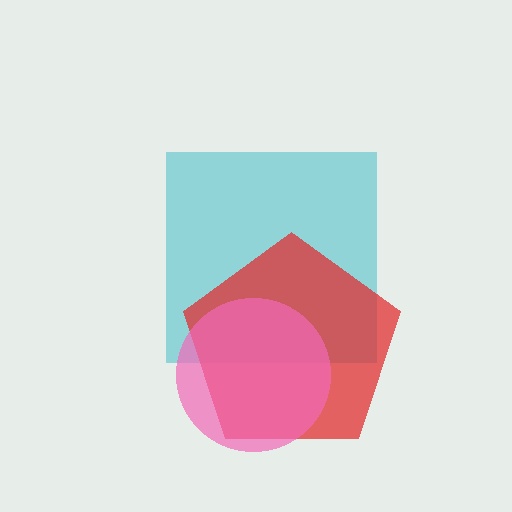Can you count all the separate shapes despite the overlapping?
Yes, there are 3 separate shapes.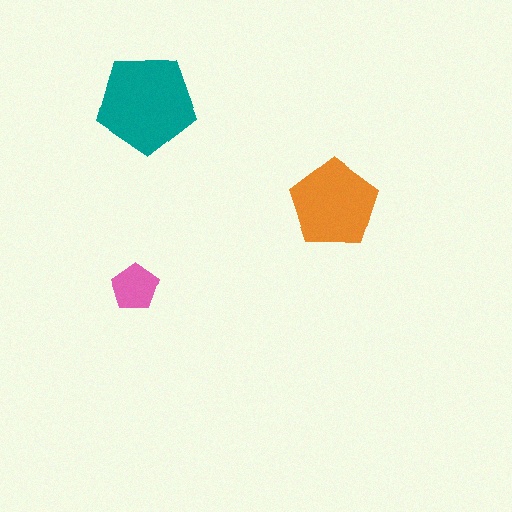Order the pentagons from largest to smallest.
the teal one, the orange one, the pink one.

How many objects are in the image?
There are 3 objects in the image.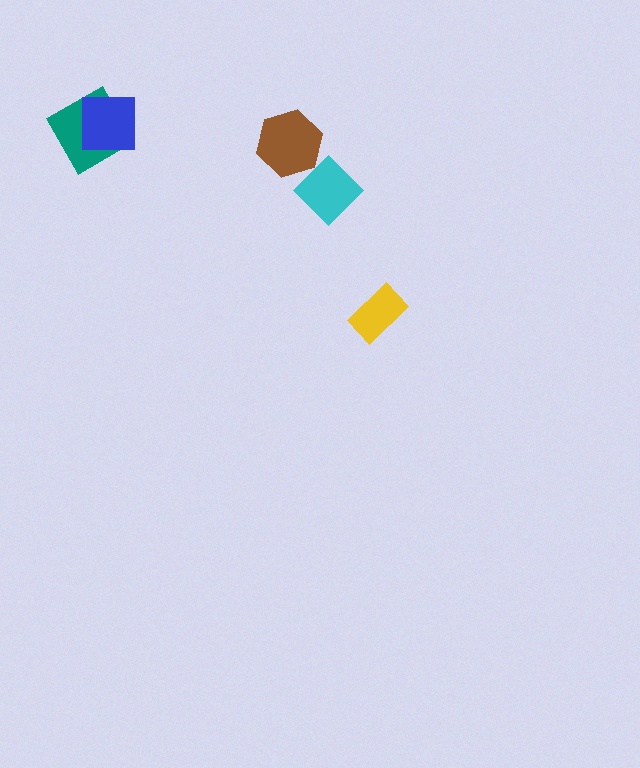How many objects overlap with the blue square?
1 object overlaps with the blue square.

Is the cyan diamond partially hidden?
Yes, it is partially covered by another shape.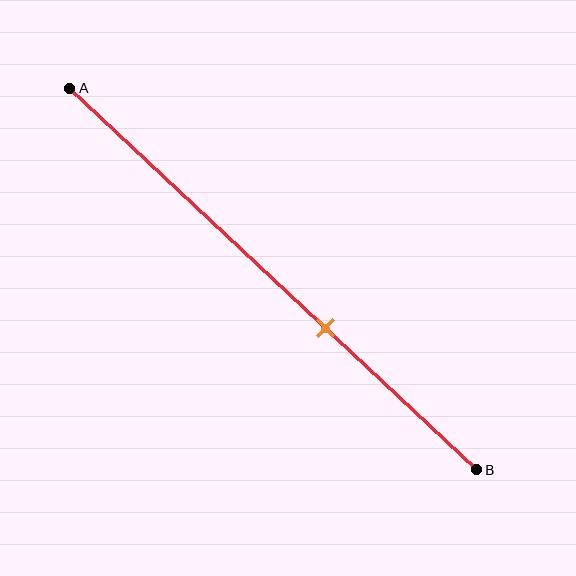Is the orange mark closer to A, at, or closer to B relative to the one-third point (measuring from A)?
The orange mark is closer to point B than the one-third point of segment AB.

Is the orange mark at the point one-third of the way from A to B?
No, the mark is at about 65% from A, not at the 33% one-third point.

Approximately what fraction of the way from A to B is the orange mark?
The orange mark is approximately 65% of the way from A to B.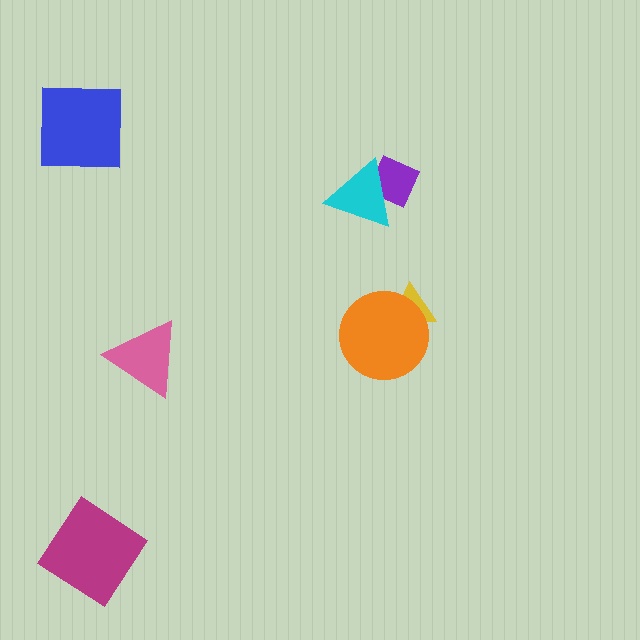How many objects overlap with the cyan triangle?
1 object overlaps with the cyan triangle.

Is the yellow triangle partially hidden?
Yes, it is partially covered by another shape.